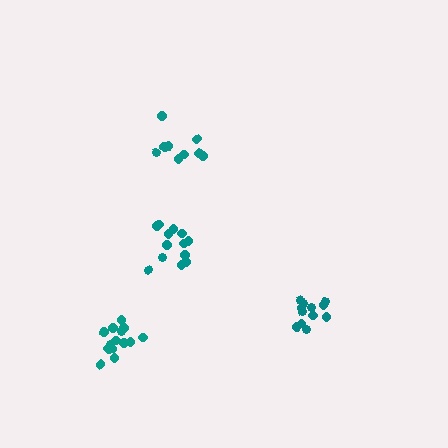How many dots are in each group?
Group 1: 13 dots, Group 2: 12 dots, Group 3: 9 dots, Group 4: 14 dots (48 total).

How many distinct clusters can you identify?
There are 4 distinct clusters.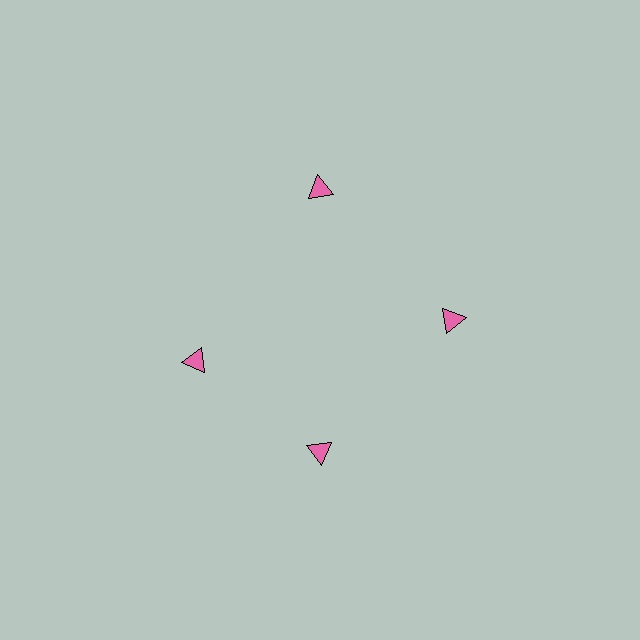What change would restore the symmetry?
The symmetry would be restored by rotating it back into even spacing with its neighbors so that all 4 triangles sit at equal angles and equal distance from the center.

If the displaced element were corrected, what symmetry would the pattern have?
It would have 4-fold rotational symmetry — the pattern would map onto itself every 90 degrees.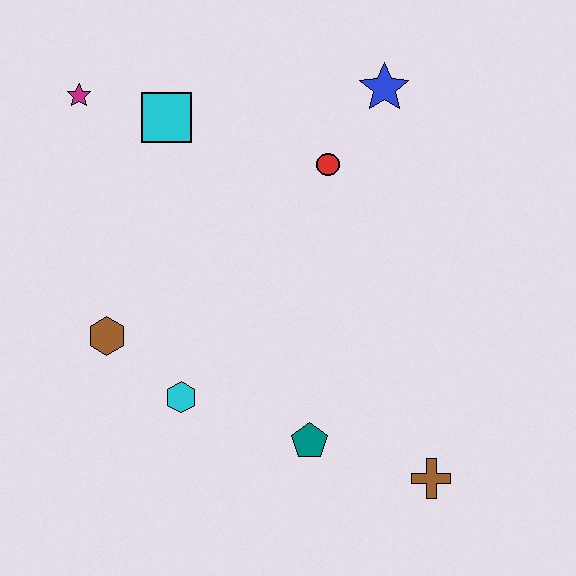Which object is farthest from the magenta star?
The brown cross is farthest from the magenta star.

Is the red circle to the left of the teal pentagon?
No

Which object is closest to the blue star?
The red circle is closest to the blue star.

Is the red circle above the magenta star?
No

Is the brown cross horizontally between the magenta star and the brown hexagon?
No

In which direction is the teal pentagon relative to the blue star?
The teal pentagon is below the blue star.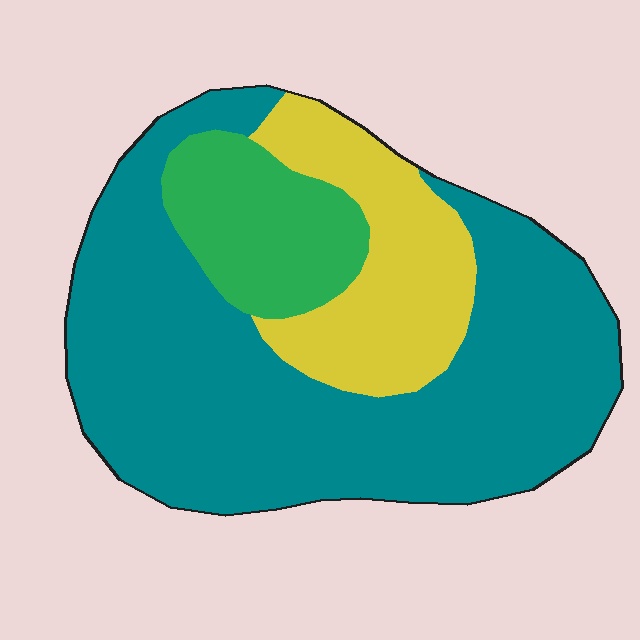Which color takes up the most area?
Teal, at roughly 65%.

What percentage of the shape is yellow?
Yellow covers around 20% of the shape.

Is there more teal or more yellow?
Teal.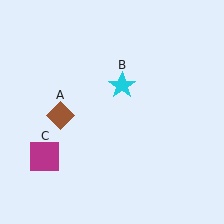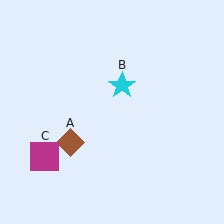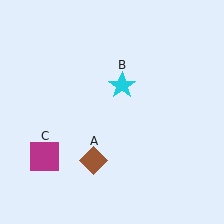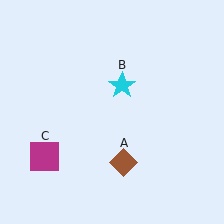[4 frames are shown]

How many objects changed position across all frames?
1 object changed position: brown diamond (object A).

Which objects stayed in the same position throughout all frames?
Cyan star (object B) and magenta square (object C) remained stationary.